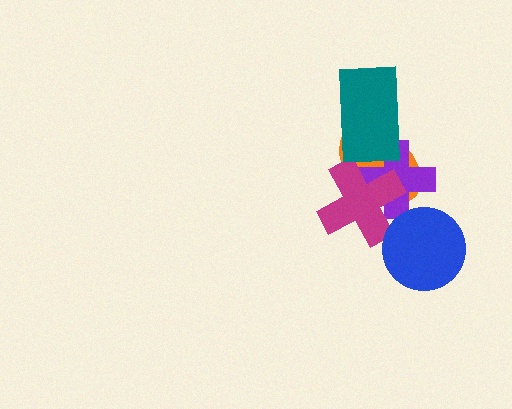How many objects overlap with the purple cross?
3 objects overlap with the purple cross.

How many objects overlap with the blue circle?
0 objects overlap with the blue circle.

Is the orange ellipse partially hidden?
Yes, it is partially covered by another shape.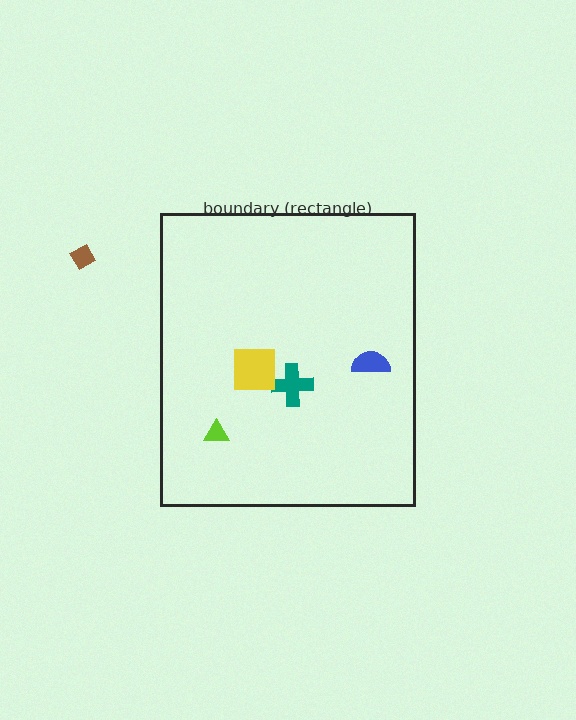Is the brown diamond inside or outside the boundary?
Outside.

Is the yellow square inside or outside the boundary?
Inside.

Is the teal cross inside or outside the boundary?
Inside.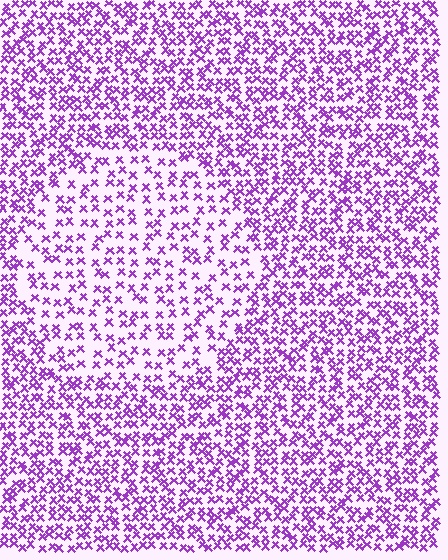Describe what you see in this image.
The image contains small purple elements arranged at two different densities. A circle-shaped region is visible where the elements are less densely packed than the surrounding area.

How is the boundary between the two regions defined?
The boundary is defined by a change in element density (approximately 1.9x ratio). All elements are the same color, size, and shape.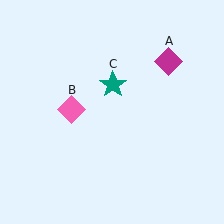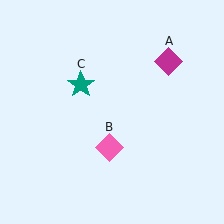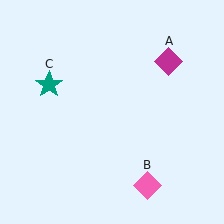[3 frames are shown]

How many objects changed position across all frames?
2 objects changed position: pink diamond (object B), teal star (object C).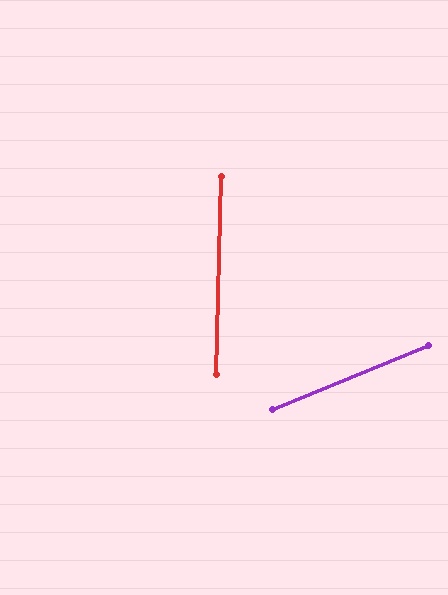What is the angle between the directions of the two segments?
Approximately 66 degrees.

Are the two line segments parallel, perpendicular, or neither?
Neither parallel nor perpendicular — they differ by about 66°.